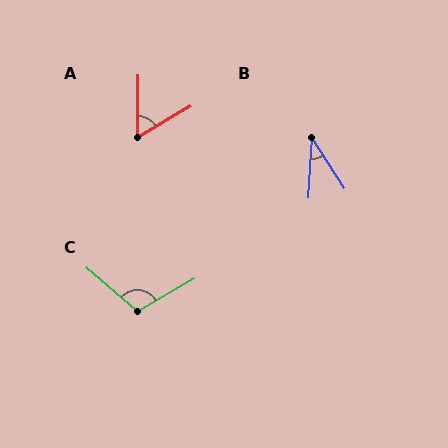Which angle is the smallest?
B, at approximately 35 degrees.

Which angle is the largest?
C, at approximately 109 degrees.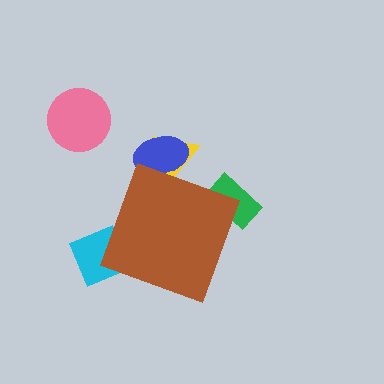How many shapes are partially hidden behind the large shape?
4 shapes are partially hidden.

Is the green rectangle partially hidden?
Yes, the green rectangle is partially hidden behind the brown diamond.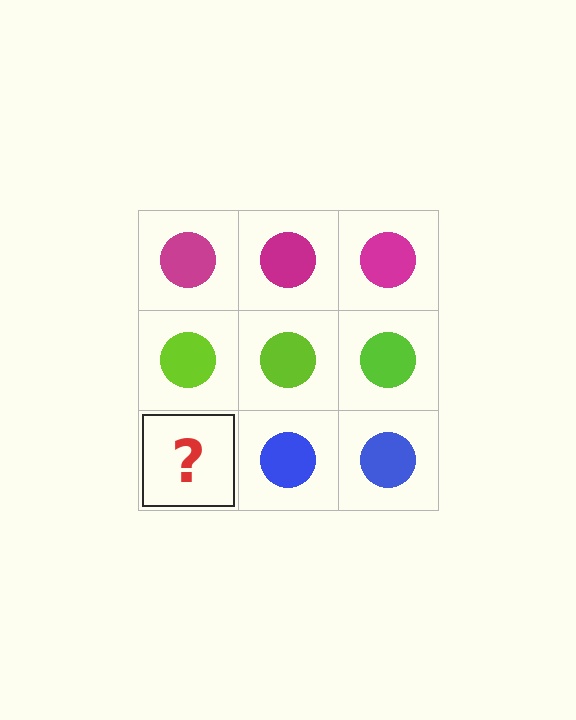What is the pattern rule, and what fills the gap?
The rule is that each row has a consistent color. The gap should be filled with a blue circle.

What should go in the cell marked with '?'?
The missing cell should contain a blue circle.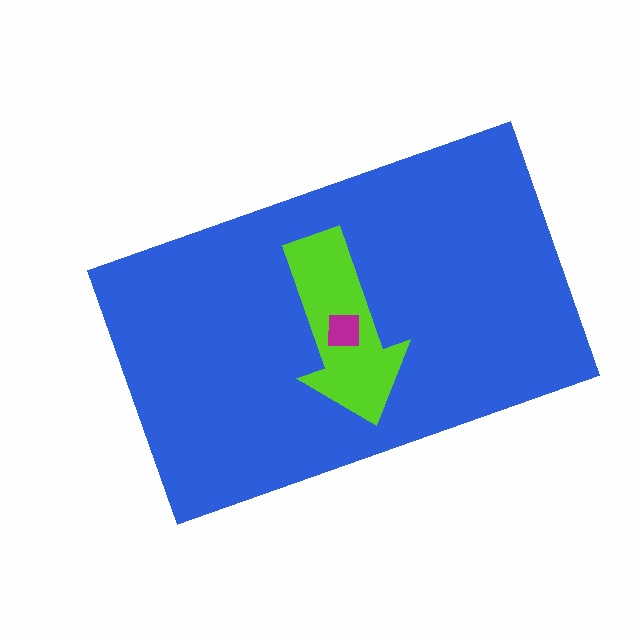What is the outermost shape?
The blue rectangle.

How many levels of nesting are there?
3.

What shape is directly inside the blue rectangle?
The lime arrow.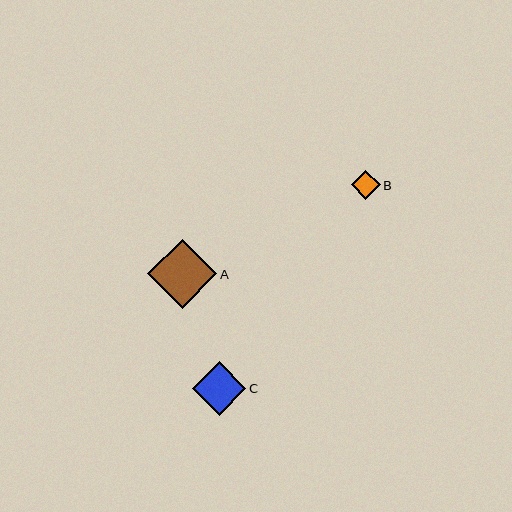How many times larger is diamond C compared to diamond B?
Diamond C is approximately 1.8 times the size of diamond B.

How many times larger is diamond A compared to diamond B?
Diamond A is approximately 2.4 times the size of diamond B.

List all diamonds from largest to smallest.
From largest to smallest: A, C, B.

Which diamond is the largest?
Diamond A is the largest with a size of approximately 69 pixels.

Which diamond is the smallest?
Diamond B is the smallest with a size of approximately 29 pixels.